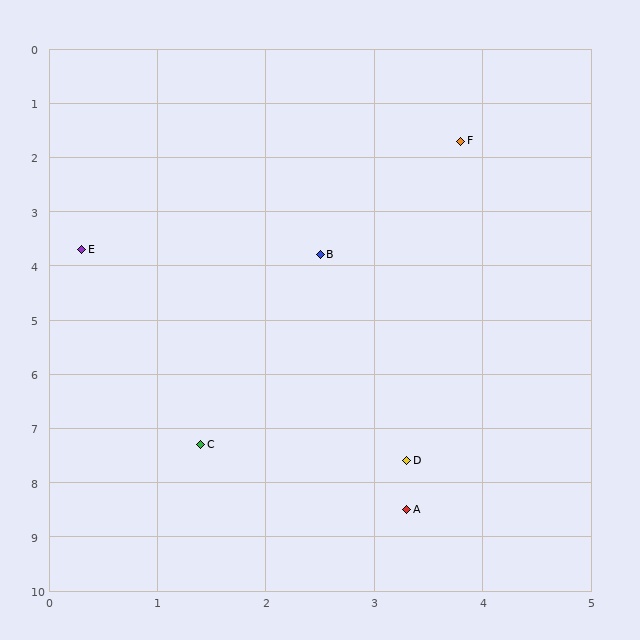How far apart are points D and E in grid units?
Points D and E are about 4.9 grid units apart.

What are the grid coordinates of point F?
Point F is at approximately (3.8, 1.7).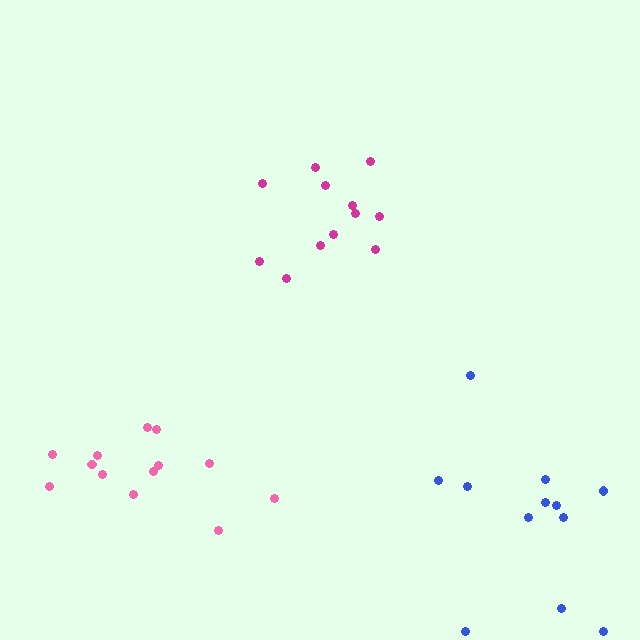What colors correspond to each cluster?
The clusters are colored: magenta, pink, blue.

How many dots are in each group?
Group 1: 12 dots, Group 2: 13 dots, Group 3: 12 dots (37 total).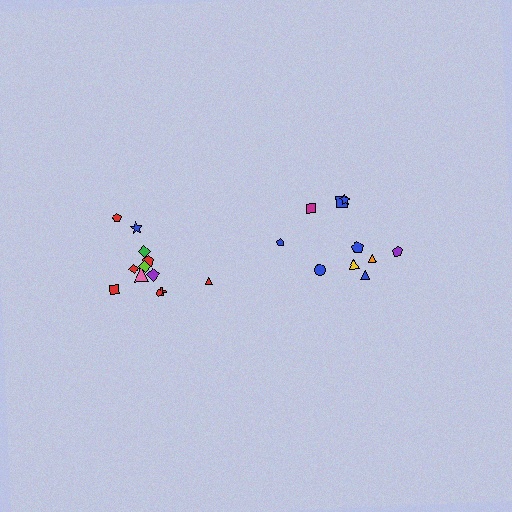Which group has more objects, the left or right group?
The left group.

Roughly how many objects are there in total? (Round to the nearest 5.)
Roughly 20 objects in total.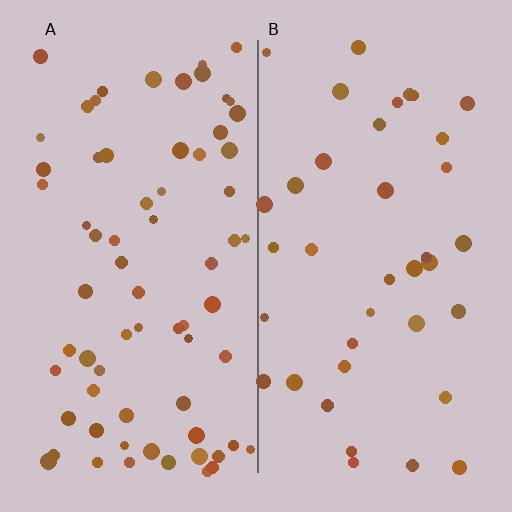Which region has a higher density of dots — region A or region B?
A (the left).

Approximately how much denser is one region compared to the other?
Approximately 1.8× — region A over region B.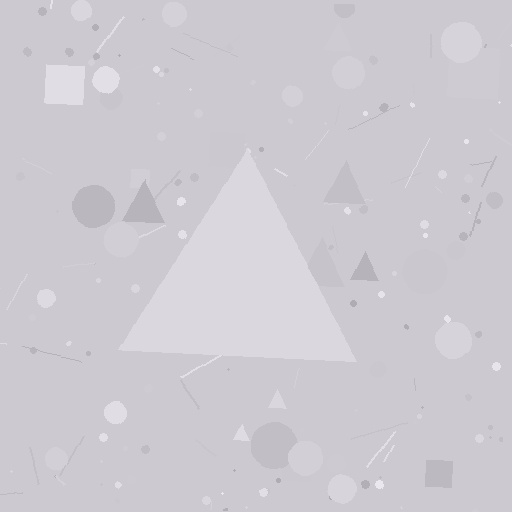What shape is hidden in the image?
A triangle is hidden in the image.